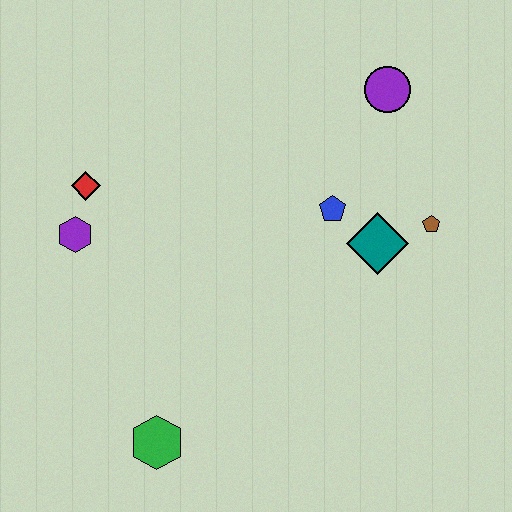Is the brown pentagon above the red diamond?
No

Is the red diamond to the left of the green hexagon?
Yes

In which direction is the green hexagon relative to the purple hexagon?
The green hexagon is below the purple hexagon.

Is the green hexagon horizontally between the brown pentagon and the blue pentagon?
No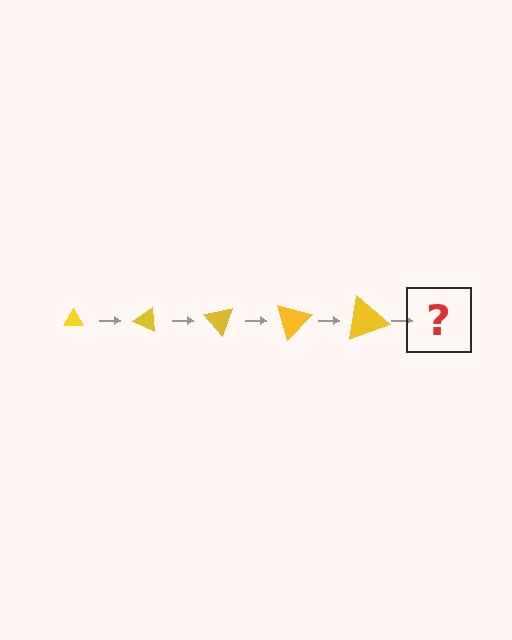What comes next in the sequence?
The next element should be a triangle, larger than the previous one and rotated 125 degrees from the start.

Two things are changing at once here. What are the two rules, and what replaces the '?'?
The two rules are that the triangle grows larger each step and it rotates 25 degrees each step. The '?' should be a triangle, larger than the previous one and rotated 125 degrees from the start.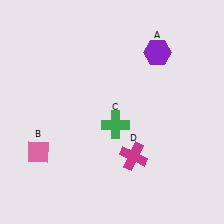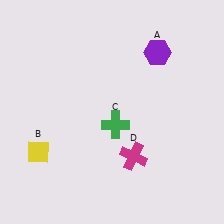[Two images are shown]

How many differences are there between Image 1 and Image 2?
There is 1 difference between the two images.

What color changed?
The diamond (B) changed from pink in Image 1 to yellow in Image 2.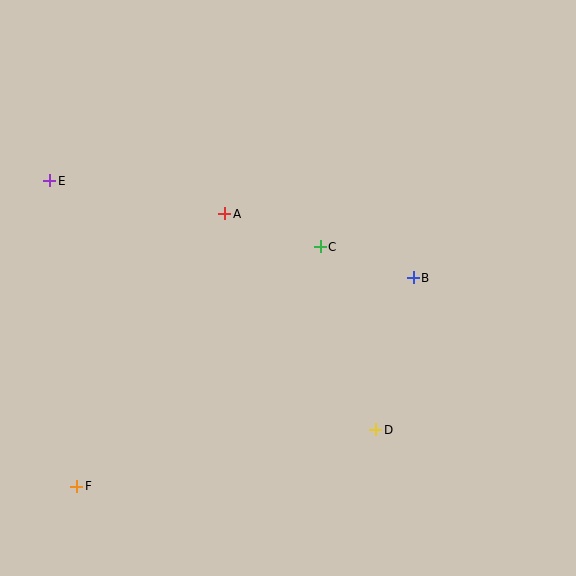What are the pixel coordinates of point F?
Point F is at (77, 486).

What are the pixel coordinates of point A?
Point A is at (225, 214).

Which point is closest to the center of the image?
Point C at (320, 247) is closest to the center.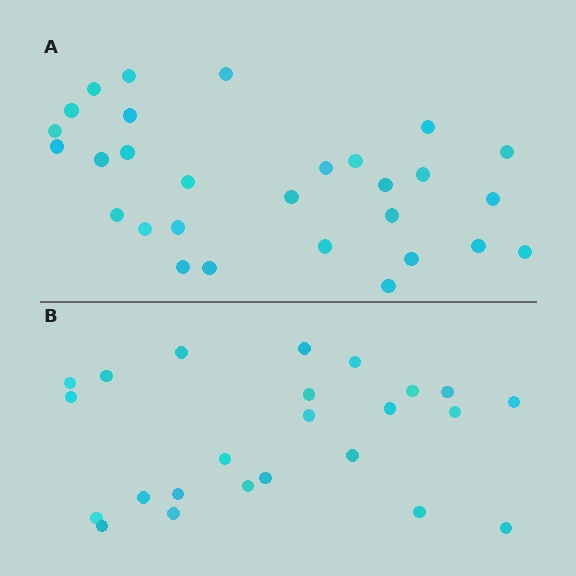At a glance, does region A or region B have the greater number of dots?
Region A (the top region) has more dots.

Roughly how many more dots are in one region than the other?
Region A has about 5 more dots than region B.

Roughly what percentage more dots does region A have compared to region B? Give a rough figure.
About 20% more.